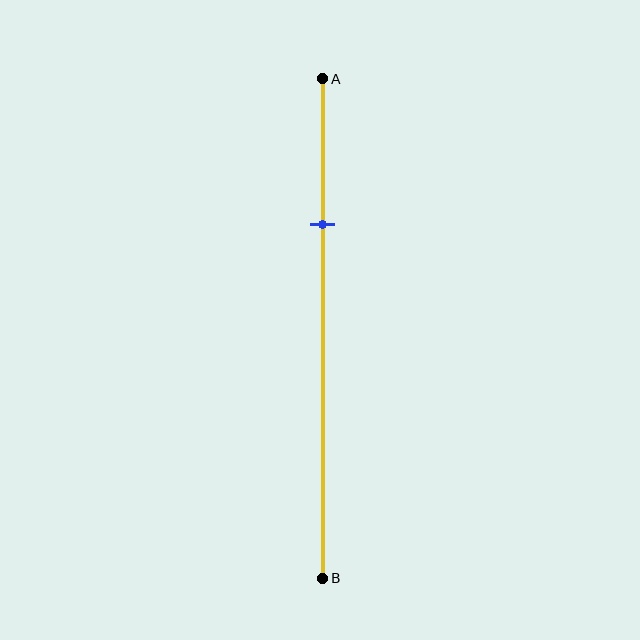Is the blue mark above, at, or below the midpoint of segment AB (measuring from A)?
The blue mark is above the midpoint of segment AB.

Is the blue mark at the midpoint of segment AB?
No, the mark is at about 30% from A, not at the 50% midpoint.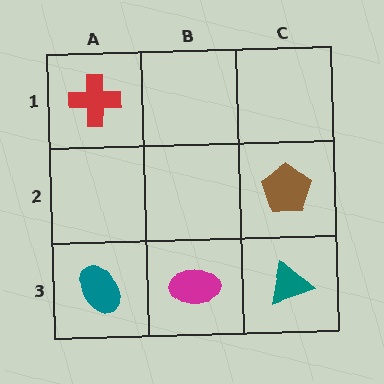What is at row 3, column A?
A teal ellipse.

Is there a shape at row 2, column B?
No, that cell is empty.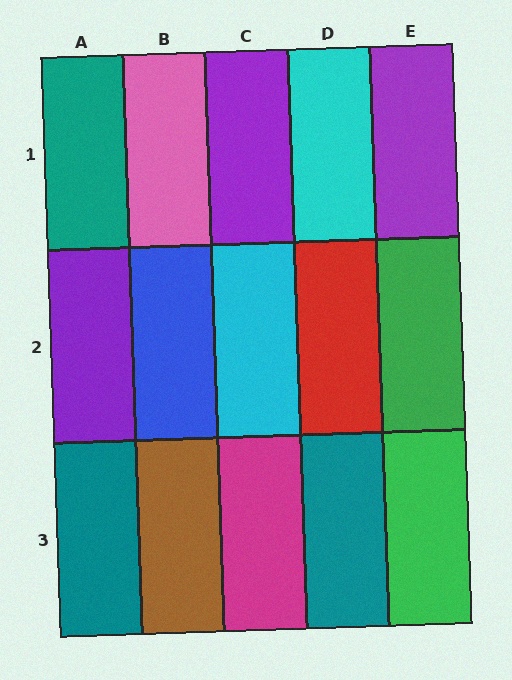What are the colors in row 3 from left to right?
Teal, brown, magenta, teal, green.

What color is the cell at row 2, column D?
Red.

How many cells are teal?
3 cells are teal.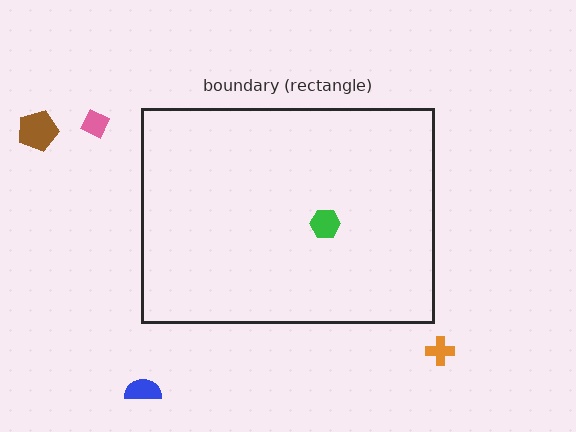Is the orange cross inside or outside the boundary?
Outside.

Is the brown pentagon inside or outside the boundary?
Outside.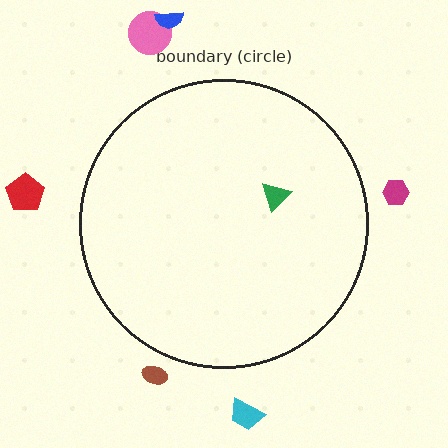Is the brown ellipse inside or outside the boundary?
Outside.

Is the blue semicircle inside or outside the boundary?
Outside.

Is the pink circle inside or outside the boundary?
Outside.